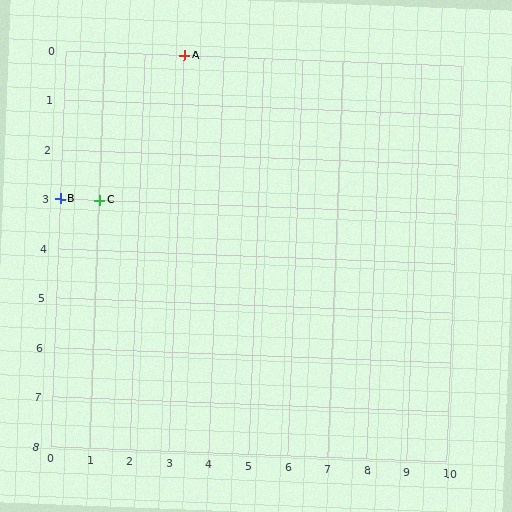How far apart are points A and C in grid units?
Points A and C are 2 columns and 3 rows apart (about 3.6 grid units diagonally).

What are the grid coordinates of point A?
Point A is at grid coordinates (3, 0).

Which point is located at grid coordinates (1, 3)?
Point C is at (1, 3).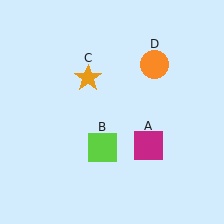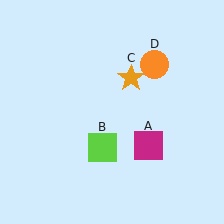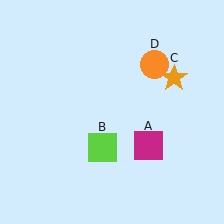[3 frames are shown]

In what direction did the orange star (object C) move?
The orange star (object C) moved right.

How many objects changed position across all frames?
1 object changed position: orange star (object C).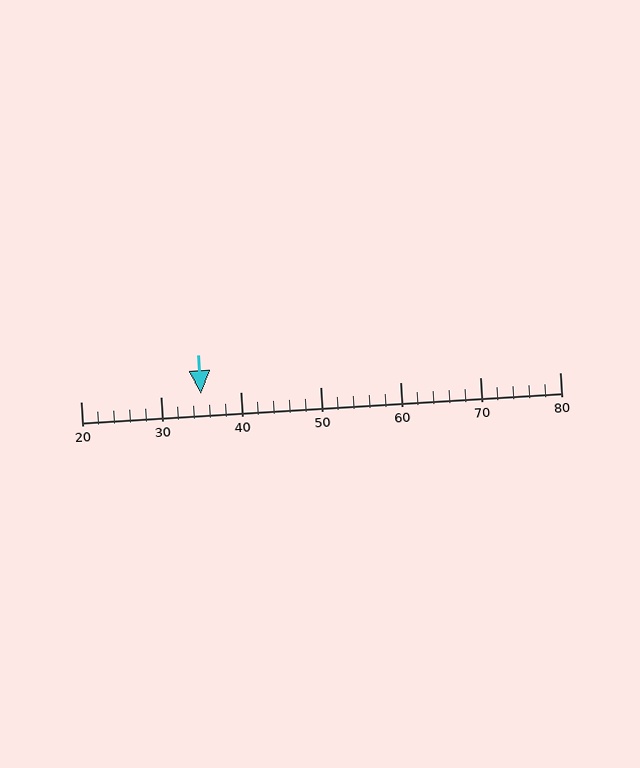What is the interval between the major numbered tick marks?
The major tick marks are spaced 10 units apart.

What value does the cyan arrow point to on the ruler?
The cyan arrow points to approximately 35.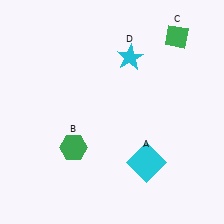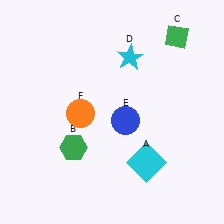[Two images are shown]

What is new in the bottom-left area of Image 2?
An orange circle (F) was added in the bottom-left area of Image 2.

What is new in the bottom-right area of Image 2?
A blue circle (E) was added in the bottom-right area of Image 2.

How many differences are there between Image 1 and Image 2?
There are 2 differences between the two images.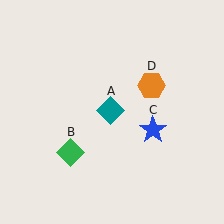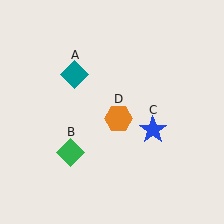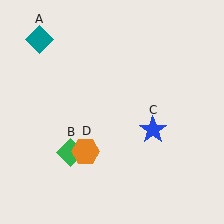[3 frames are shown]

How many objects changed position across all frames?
2 objects changed position: teal diamond (object A), orange hexagon (object D).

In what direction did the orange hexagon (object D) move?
The orange hexagon (object D) moved down and to the left.